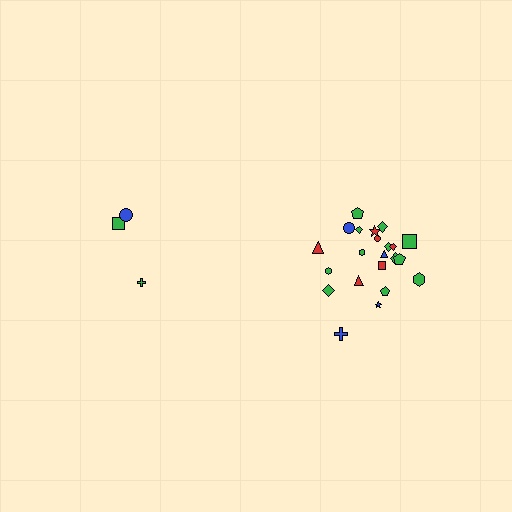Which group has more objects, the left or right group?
The right group.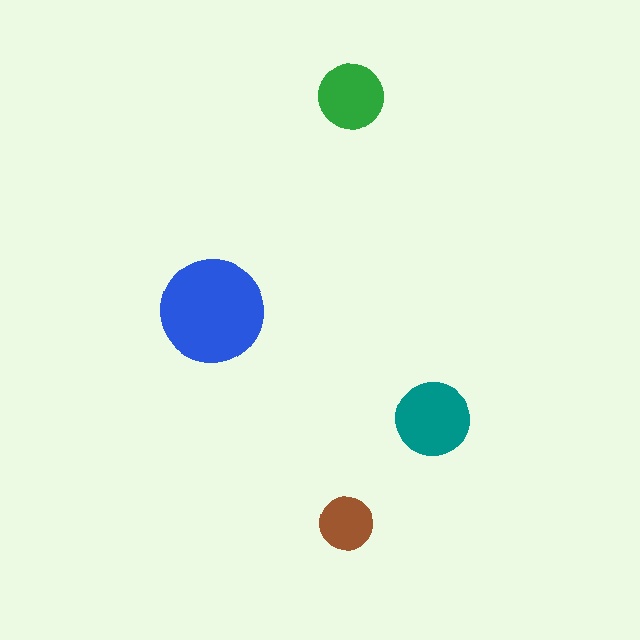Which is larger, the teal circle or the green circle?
The teal one.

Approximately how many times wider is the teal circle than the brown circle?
About 1.5 times wider.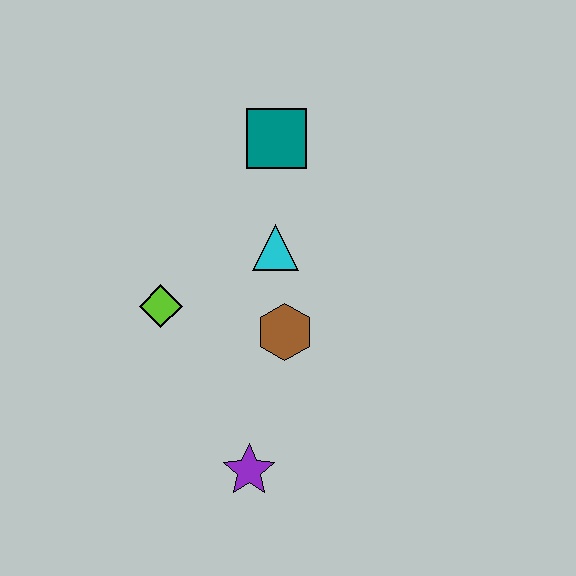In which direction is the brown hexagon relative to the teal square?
The brown hexagon is below the teal square.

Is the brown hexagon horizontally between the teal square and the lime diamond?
No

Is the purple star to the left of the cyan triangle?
Yes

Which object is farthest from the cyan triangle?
The purple star is farthest from the cyan triangle.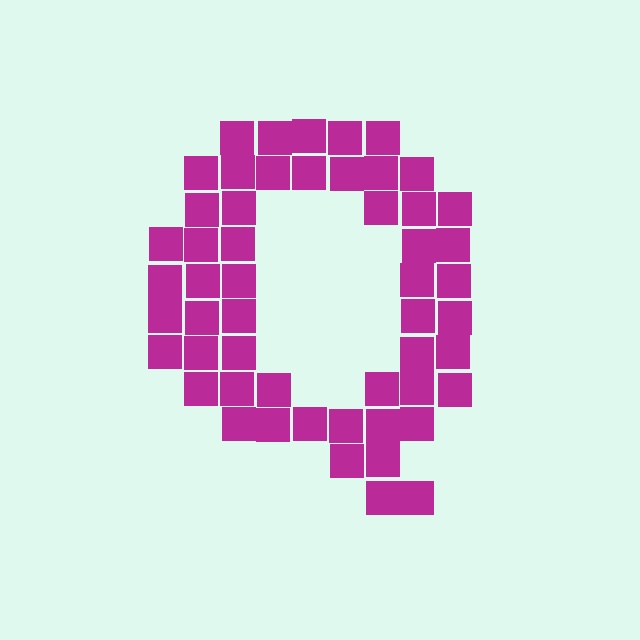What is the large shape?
The large shape is the letter Q.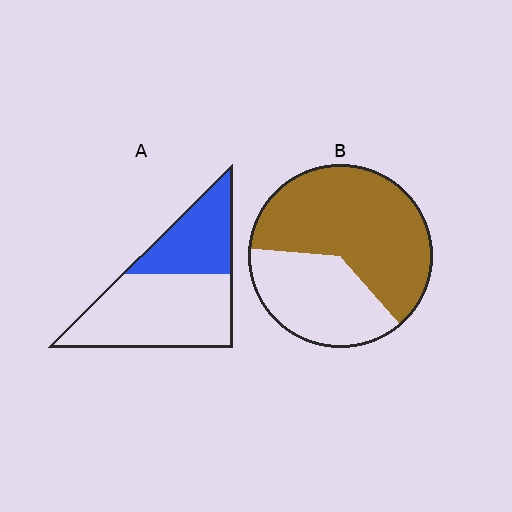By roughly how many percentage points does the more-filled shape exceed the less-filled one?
By roughly 25 percentage points (B over A).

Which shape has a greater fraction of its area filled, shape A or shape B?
Shape B.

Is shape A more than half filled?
No.